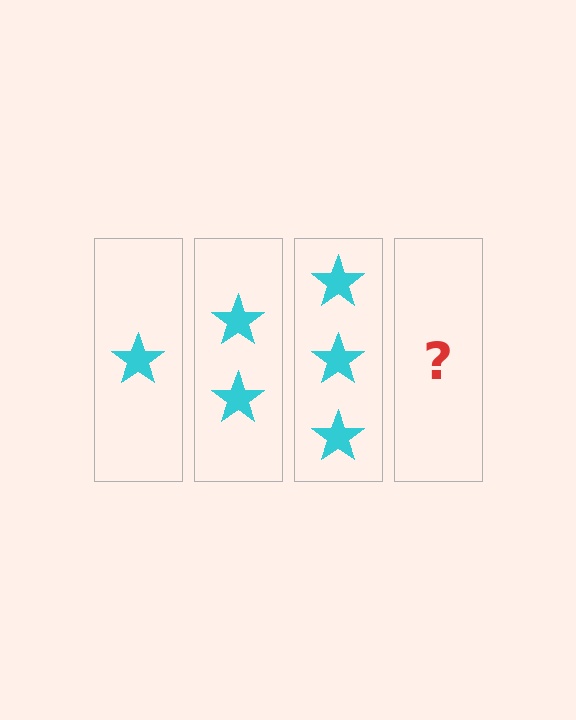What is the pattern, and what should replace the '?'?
The pattern is that each step adds one more star. The '?' should be 4 stars.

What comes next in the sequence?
The next element should be 4 stars.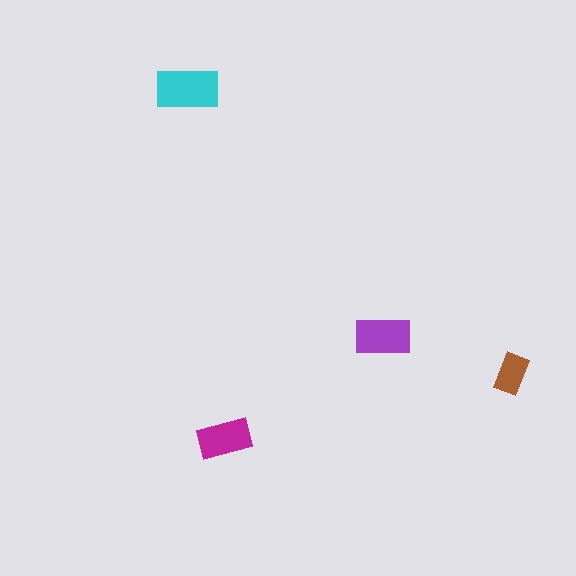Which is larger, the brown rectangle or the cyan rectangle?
The cyan one.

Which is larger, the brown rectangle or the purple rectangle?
The purple one.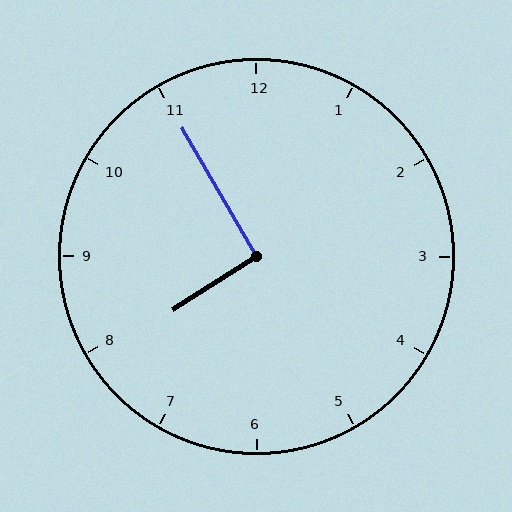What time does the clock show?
7:55.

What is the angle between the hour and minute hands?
Approximately 92 degrees.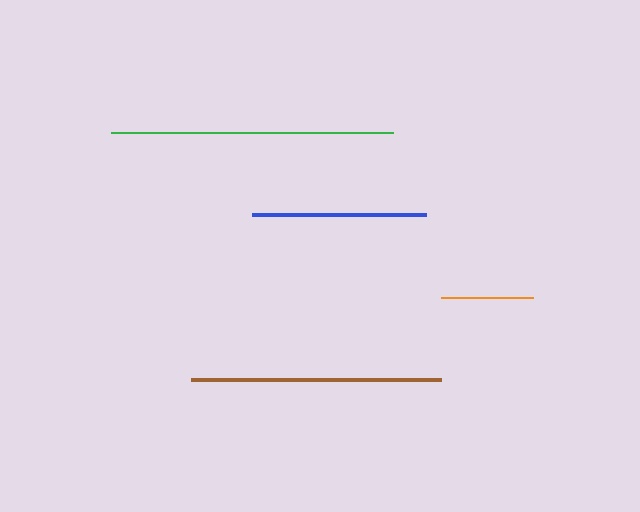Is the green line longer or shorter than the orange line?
The green line is longer than the orange line.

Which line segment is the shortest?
The orange line is the shortest at approximately 92 pixels.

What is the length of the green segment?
The green segment is approximately 282 pixels long.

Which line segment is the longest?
The green line is the longest at approximately 282 pixels.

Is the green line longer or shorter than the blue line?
The green line is longer than the blue line.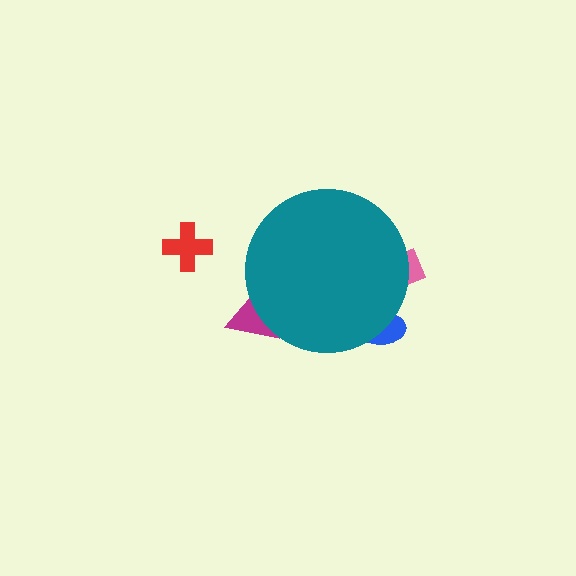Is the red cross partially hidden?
No, the red cross is fully visible.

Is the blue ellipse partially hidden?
Yes, the blue ellipse is partially hidden behind the teal circle.